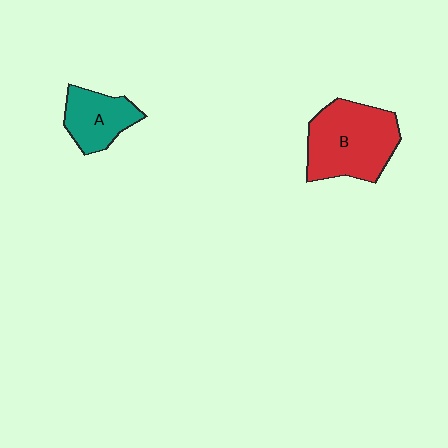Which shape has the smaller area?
Shape A (teal).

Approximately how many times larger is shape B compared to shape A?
Approximately 1.7 times.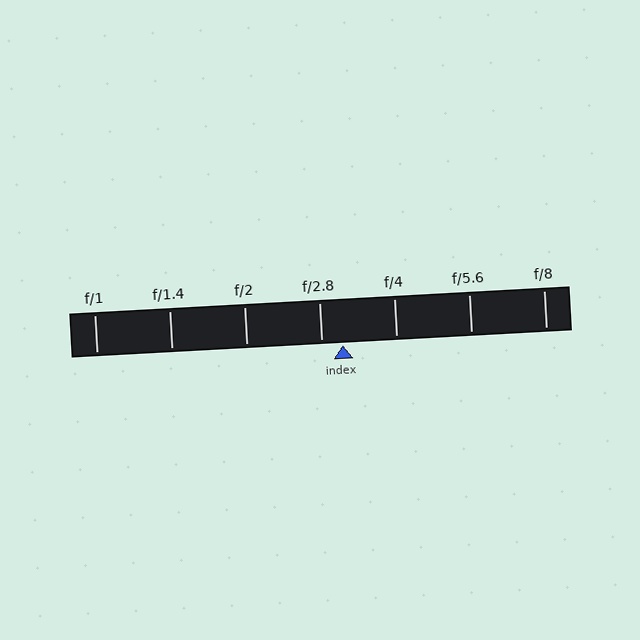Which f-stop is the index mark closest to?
The index mark is closest to f/2.8.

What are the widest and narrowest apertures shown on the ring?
The widest aperture shown is f/1 and the narrowest is f/8.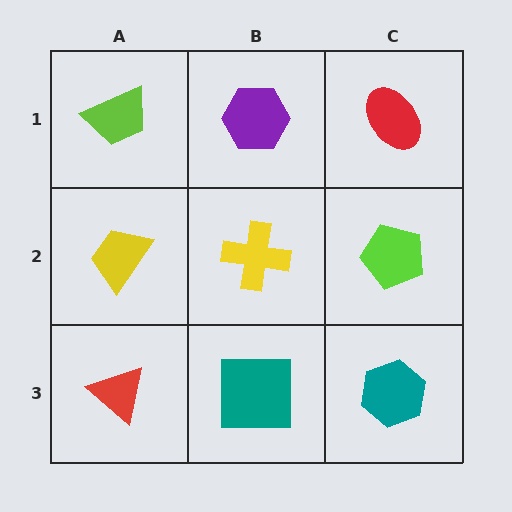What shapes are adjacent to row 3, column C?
A lime pentagon (row 2, column C), a teal square (row 3, column B).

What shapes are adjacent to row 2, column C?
A red ellipse (row 1, column C), a teal hexagon (row 3, column C), a yellow cross (row 2, column B).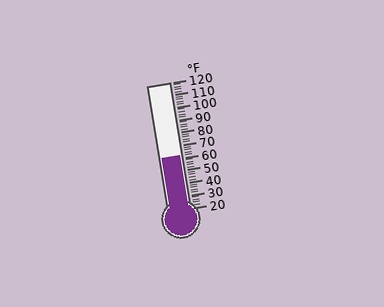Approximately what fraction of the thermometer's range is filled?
The thermometer is filled to approximately 40% of its range.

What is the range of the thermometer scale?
The thermometer scale ranges from 20°F to 120°F.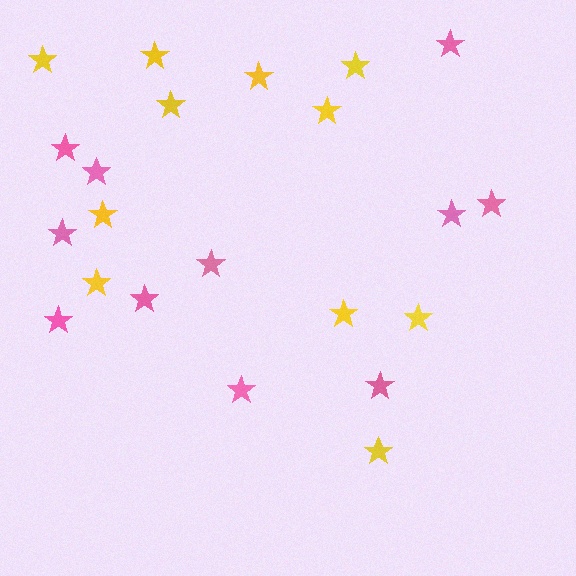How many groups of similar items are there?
There are 2 groups: one group of pink stars (11) and one group of yellow stars (11).